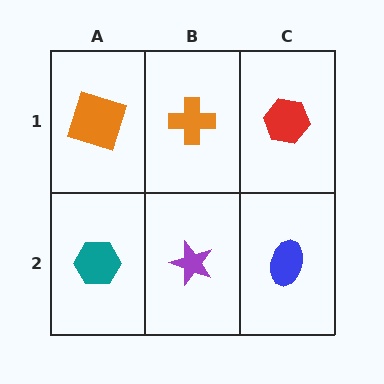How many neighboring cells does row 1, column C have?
2.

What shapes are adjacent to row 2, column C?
A red hexagon (row 1, column C), a purple star (row 2, column B).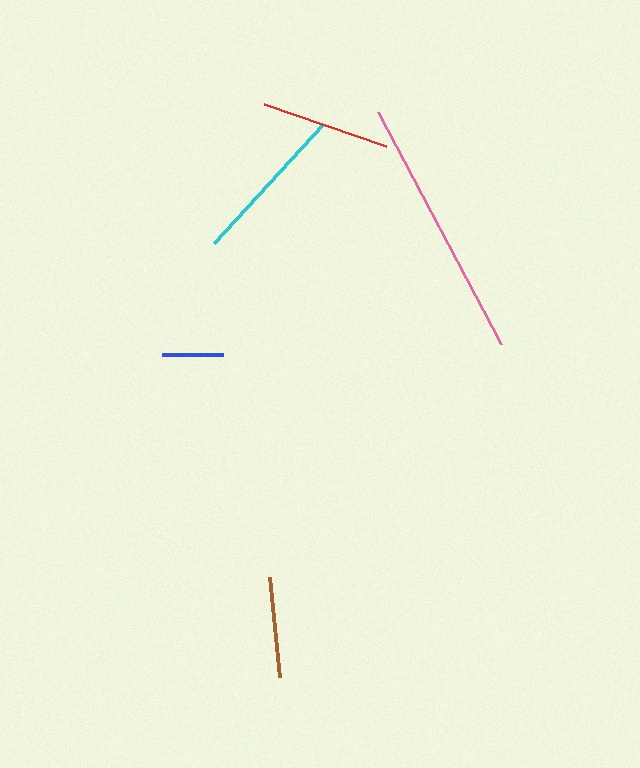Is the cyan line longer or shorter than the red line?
The cyan line is longer than the red line.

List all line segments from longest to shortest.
From longest to shortest: pink, cyan, red, brown, blue.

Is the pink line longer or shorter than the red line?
The pink line is longer than the red line.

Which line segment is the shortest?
The blue line is the shortest at approximately 61 pixels.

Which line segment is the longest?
The pink line is the longest at approximately 263 pixels.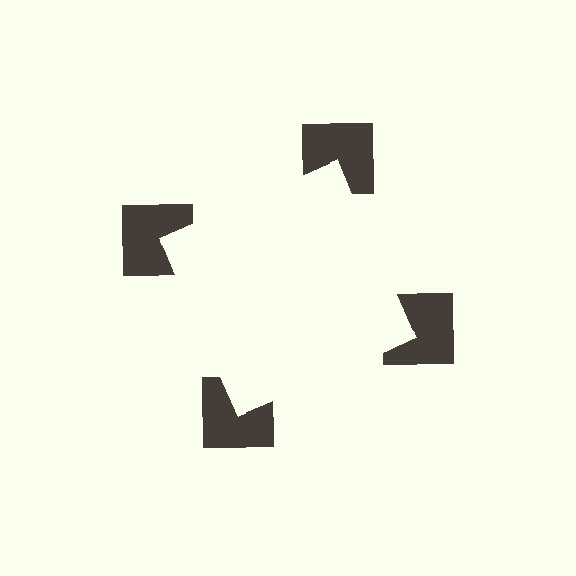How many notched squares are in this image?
There are 4 — one at each vertex of the illusory square.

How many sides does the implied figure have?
4 sides.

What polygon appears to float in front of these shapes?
An illusory square — its edges are inferred from the aligned wedge cuts in the notched squares, not physically drawn.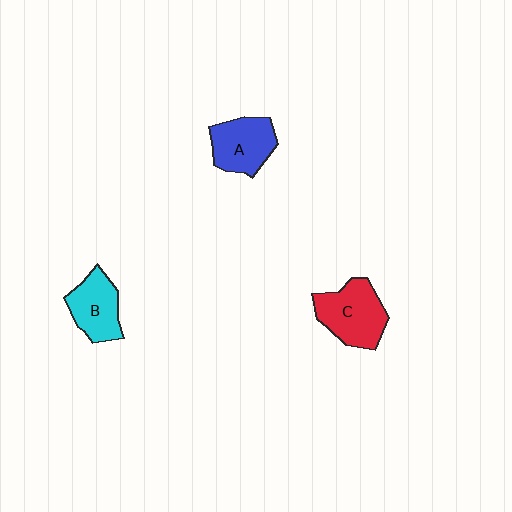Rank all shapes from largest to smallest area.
From largest to smallest: C (red), A (blue), B (cyan).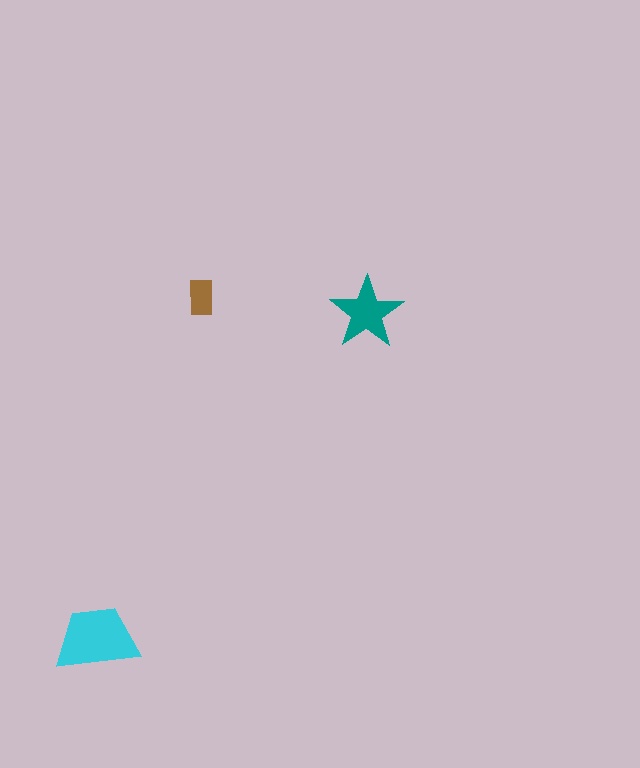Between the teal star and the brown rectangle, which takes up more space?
The teal star.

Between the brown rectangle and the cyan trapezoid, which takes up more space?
The cyan trapezoid.